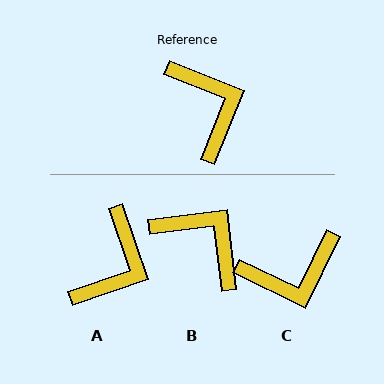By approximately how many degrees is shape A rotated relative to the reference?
Approximately 49 degrees clockwise.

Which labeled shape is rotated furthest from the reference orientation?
C, about 94 degrees away.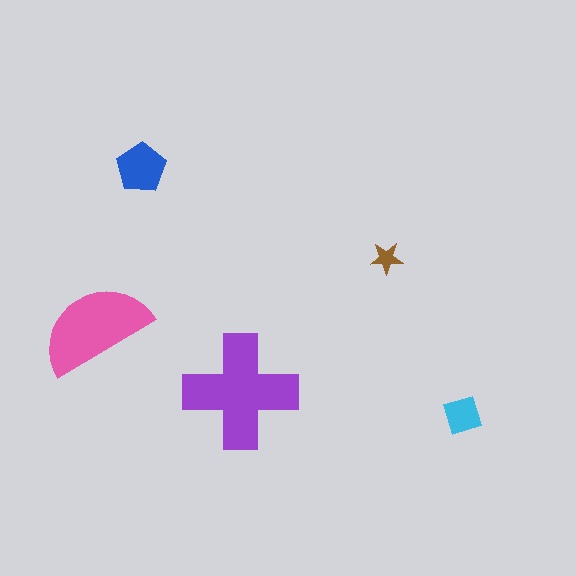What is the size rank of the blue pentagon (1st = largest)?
3rd.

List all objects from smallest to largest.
The brown star, the cyan diamond, the blue pentagon, the pink semicircle, the purple cross.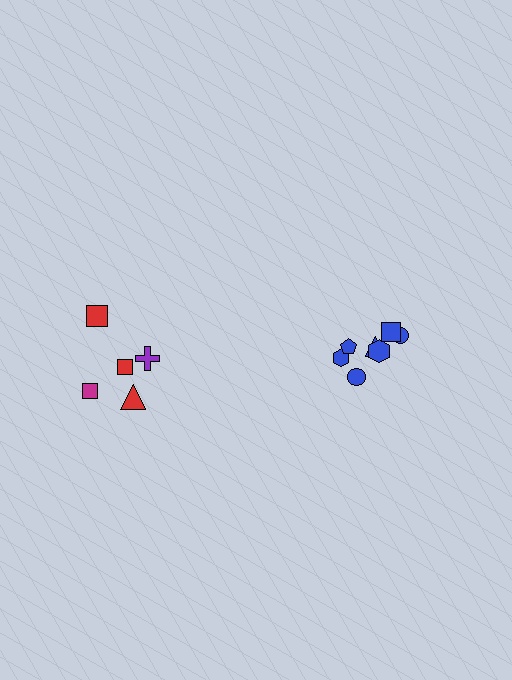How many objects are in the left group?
There are 5 objects.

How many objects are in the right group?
There are 7 objects.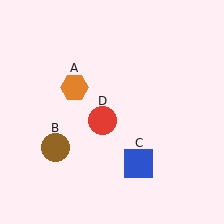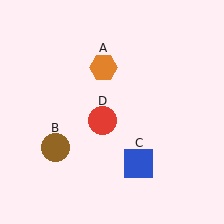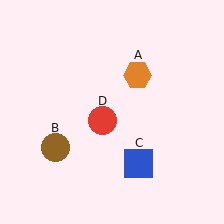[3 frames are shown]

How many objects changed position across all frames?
1 object changed position: orange hexagon (object A).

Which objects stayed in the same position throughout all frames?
Brown circle (object B) and blue square (object C) and red circle (object D) remained stationary.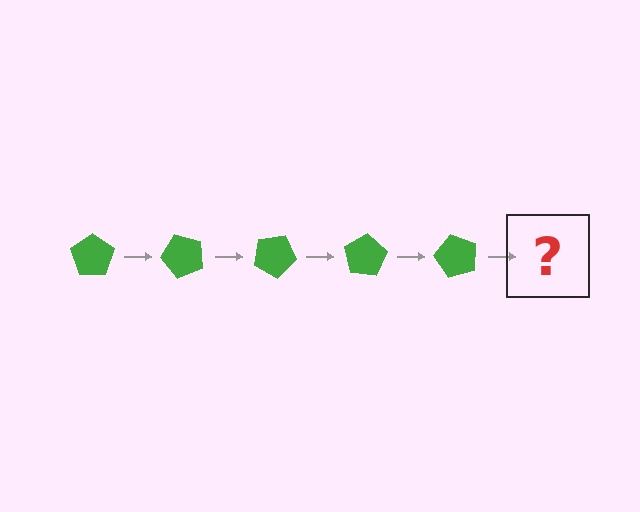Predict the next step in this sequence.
The next step is a green pentagon rotated 250 degrees.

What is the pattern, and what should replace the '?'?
The pattern is that the pentagon rotates 50 degrees each step. The '?' should be a green pentagon rotated 250 degrees.